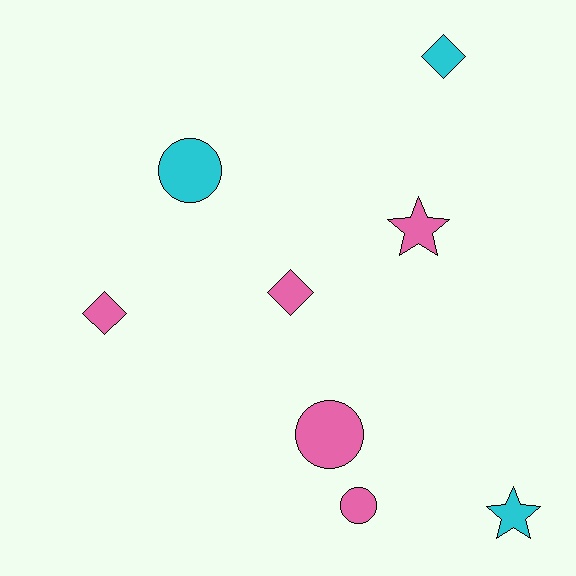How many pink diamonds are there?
There are 2 pink diamonds.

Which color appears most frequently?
Pink, with 5 objects.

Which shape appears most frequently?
Diamond, with 3 objects.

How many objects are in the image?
There are 8 objects.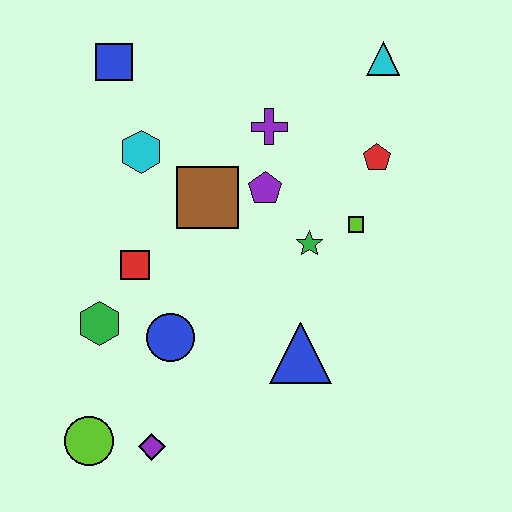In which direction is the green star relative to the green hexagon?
The green star is to the right of the green hexagon.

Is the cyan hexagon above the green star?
Yes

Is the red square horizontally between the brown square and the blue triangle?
No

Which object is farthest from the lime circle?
The cyan triangle is farthest from the lime circle.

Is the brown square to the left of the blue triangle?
Yes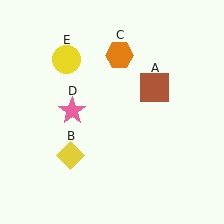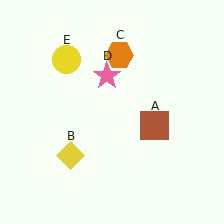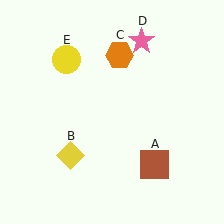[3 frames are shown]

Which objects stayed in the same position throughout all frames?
Yellow diamond (object B) and orange hexagon (object C) and yellow circle (object E) remained stationary.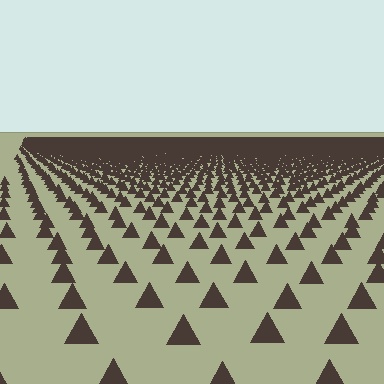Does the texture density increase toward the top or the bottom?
Density increases toward the top.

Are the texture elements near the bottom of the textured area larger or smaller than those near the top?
Larger. Near the bottom, elements are closer to the viewer and appear at a bigger on-screen size.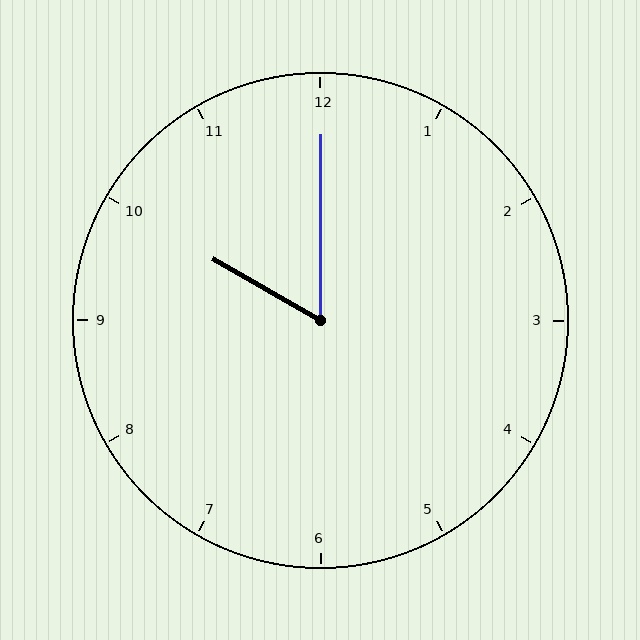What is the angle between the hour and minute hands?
Approximately 60 degrees.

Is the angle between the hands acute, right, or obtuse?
It is acute.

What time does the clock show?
10:00.